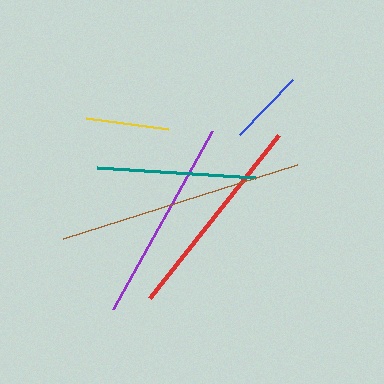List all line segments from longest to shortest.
From longest to shortest: brown, red, purple, teal, yellow, blue.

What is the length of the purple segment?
The purple segment is approximately 203 pixels long.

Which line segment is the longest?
The brown line is the longest at approximately 246 pixels.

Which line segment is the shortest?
The blue line is the shortest at approximately 76 pixels.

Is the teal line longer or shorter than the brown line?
The brown line is longer than the teal line.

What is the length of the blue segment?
The blue segment is approximately 76 pixels long.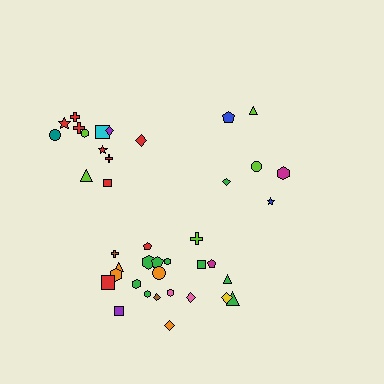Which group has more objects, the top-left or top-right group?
The top-left group.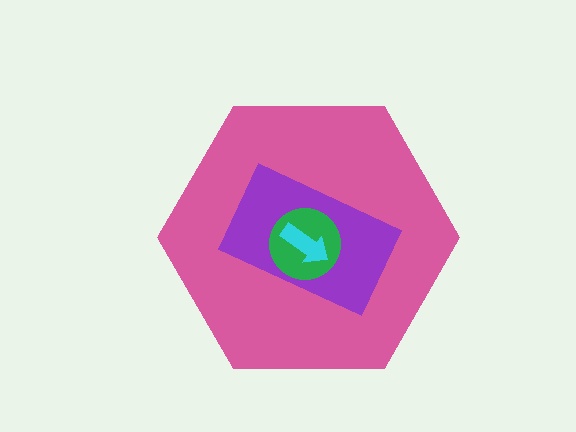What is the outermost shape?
The pink hexagon.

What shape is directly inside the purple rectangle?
The green circle.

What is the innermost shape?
The cyan arrow.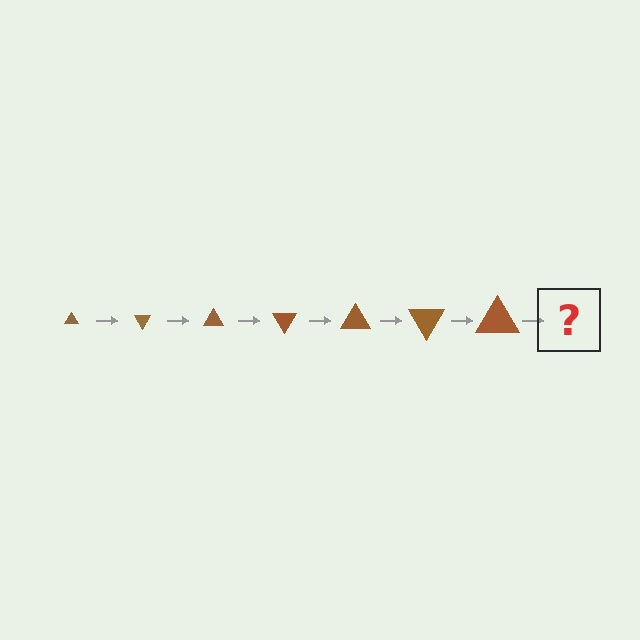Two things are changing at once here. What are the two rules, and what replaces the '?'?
The two rules are that the triangle grows larger each step and it rotates 60 degrees each step. The '?' should be a triangle, larger than the previous one and rotated 420 degrees from the start.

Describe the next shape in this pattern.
It should be a triangle, larger than the previous one and rotated 420 degrees from the start.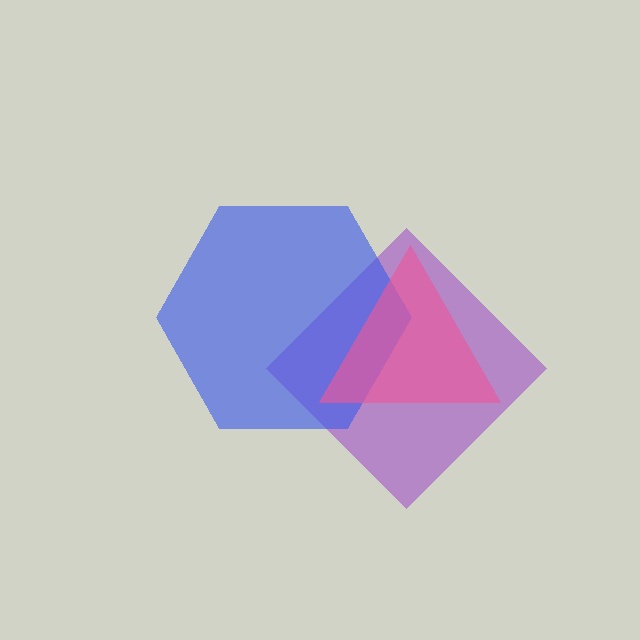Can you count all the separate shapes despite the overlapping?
Yes, there are 3 separate shapes.